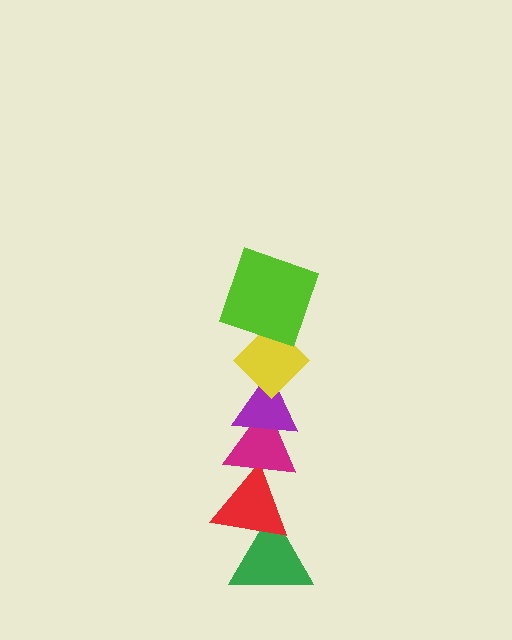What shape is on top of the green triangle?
The red triangle is on top of the green triangle.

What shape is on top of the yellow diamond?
The lime square is on top of the yellow diamond.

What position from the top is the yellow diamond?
The yellow diamond is 2nd from the top.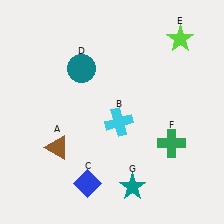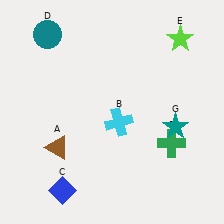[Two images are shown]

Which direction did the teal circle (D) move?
The teal circle (D) moved up.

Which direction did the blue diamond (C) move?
The blue diamond (C) moved left.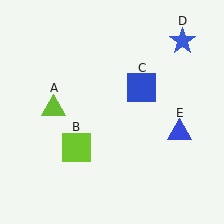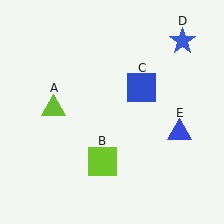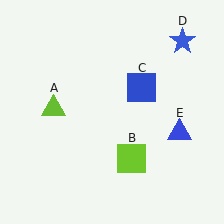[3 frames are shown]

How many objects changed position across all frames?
1 object changed position: lime square (object B).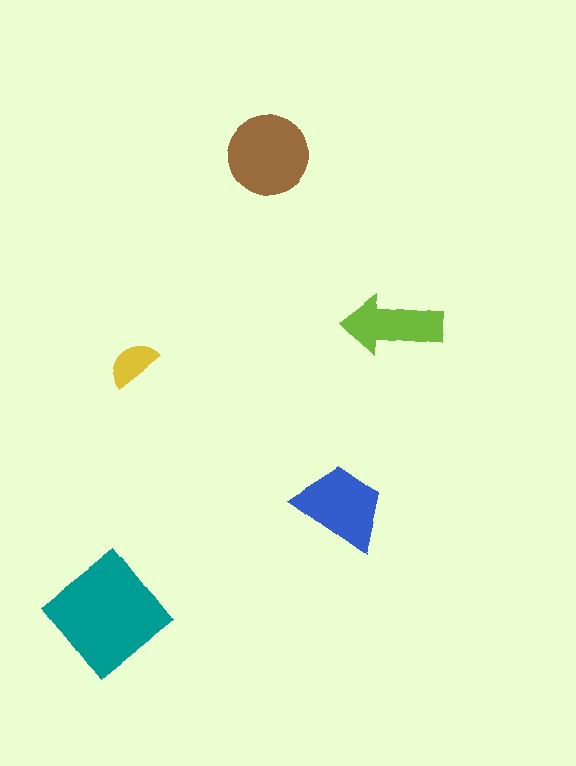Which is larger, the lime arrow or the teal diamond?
The teal diamond.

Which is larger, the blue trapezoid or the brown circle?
The brown circle.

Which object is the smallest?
The yellow semicircle.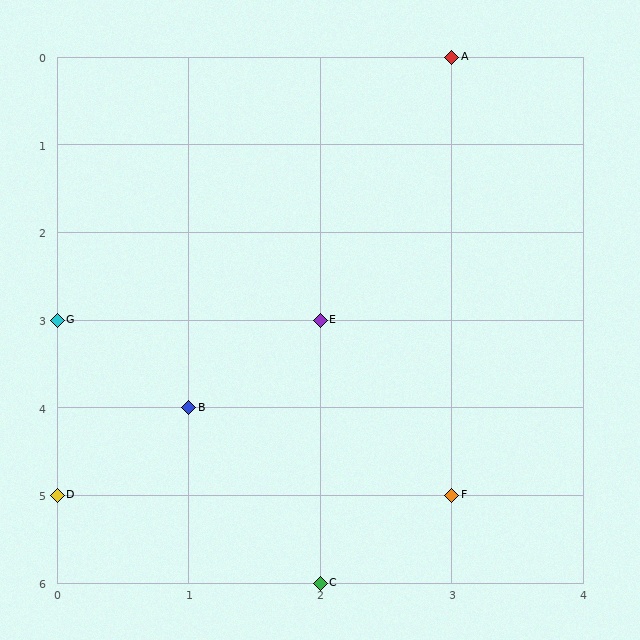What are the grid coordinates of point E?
Point E is at grid coordinates (2, 3).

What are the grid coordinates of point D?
Point D is at grid coordinates (0, 5).